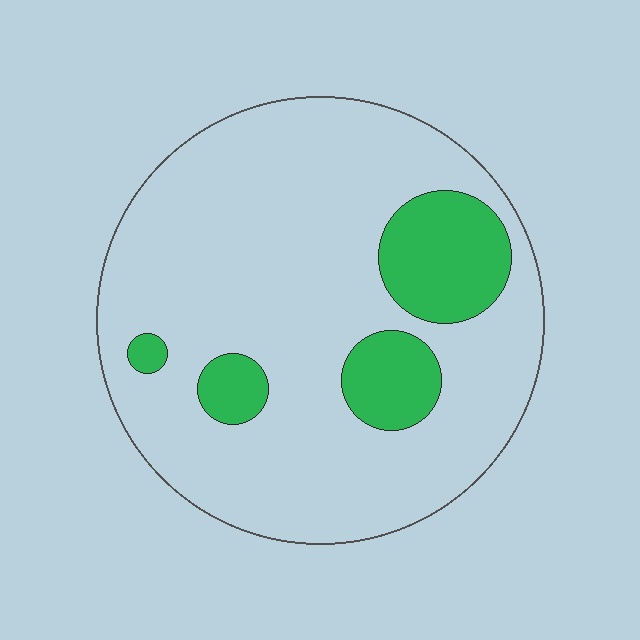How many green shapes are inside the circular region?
4.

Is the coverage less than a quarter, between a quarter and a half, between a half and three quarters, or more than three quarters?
Less than a quarter.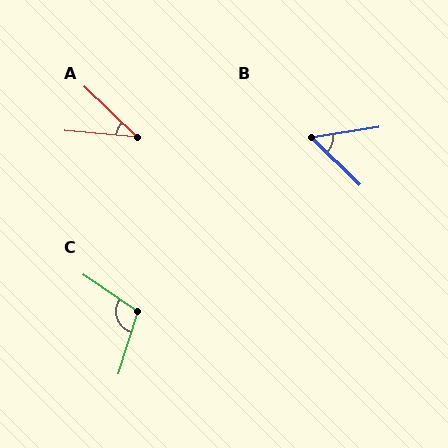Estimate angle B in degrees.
Approximately 54 degrees.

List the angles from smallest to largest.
A (39°), B (54°), C (107°).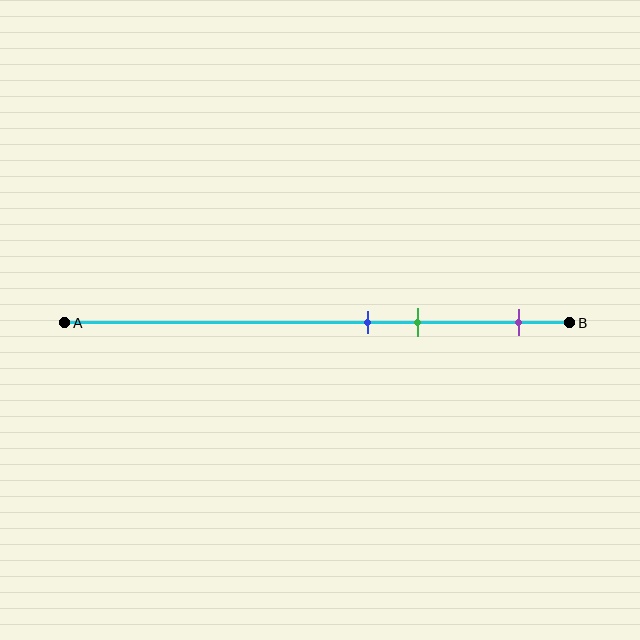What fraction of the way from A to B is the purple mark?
The purple mark is approximately 90% (0.9) of the way from A to B.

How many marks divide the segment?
There are 3 marks dividing the segment.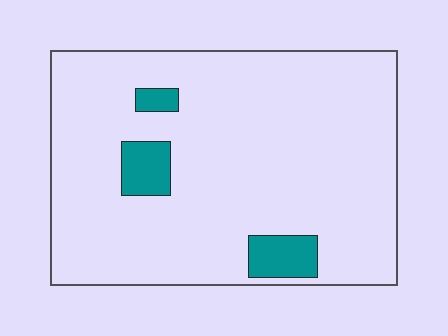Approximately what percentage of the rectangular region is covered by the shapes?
Approximately 10%.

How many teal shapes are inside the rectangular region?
3.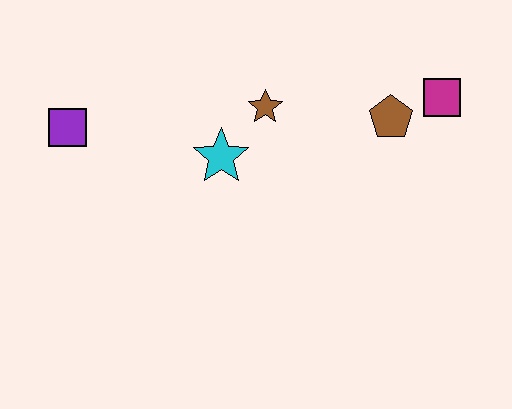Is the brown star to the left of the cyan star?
No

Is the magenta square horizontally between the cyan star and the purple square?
No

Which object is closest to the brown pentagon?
The magenta square is closest to the brown pentagon.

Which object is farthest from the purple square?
The magenta square is farthest from the purple square.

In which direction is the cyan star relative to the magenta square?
The cyan star is to the left of the magenta square.